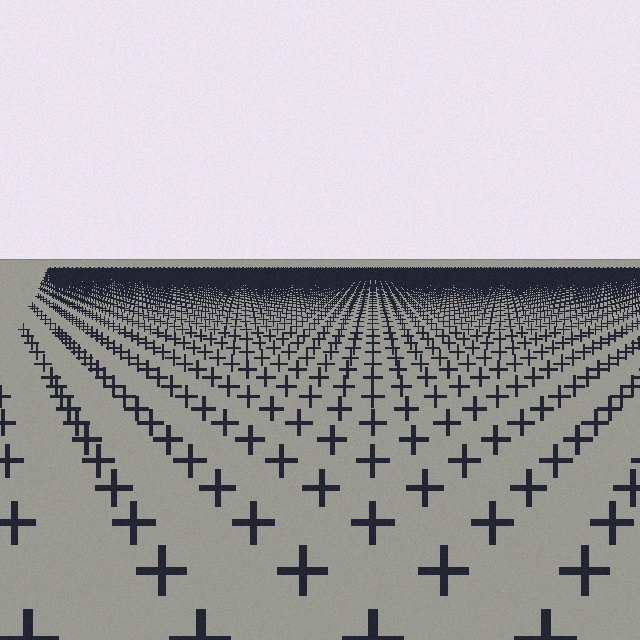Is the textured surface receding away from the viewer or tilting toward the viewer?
The surface is receding away from the viewer. Texture elements get smaller and denser toward the top.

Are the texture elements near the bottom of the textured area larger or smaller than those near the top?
Larger. Near the bottom, elements are closer to the viewer and appear at a bigger on-screen size.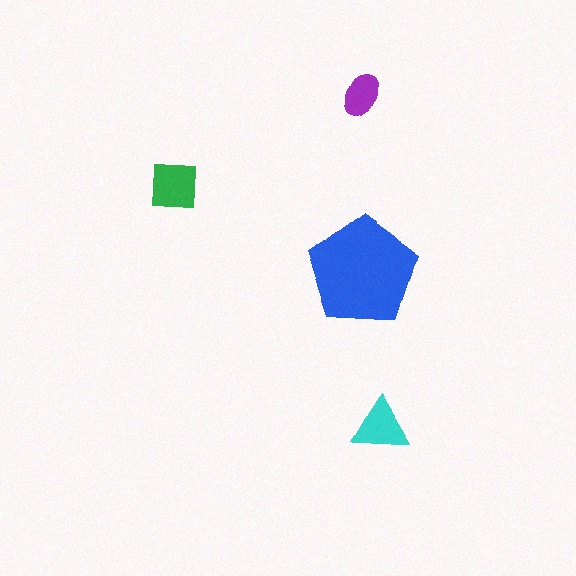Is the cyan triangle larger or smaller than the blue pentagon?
Smaller.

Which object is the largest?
The blue pentagon.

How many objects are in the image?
There are 4 objects in the image.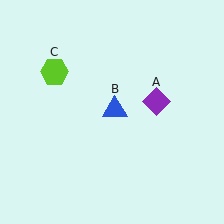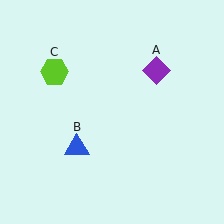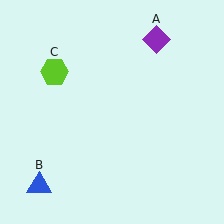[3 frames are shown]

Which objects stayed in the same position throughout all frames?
Lime hexagon (object C) remained stationary.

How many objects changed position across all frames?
2 objects changed position: purple diamond (object A), blue triangle (object B).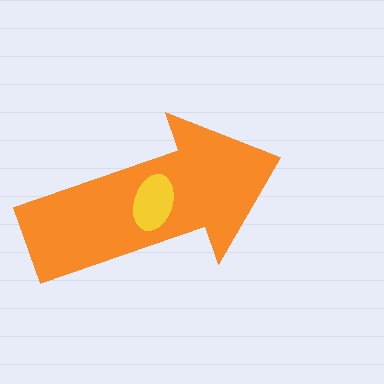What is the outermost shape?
The orange arrow.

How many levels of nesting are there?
2.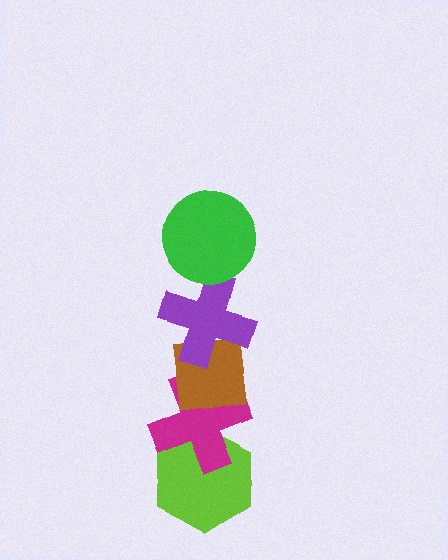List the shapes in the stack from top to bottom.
From top to bottom: the green circle, the purple cross, the brown square, the magenta cross, the lime hexagon.